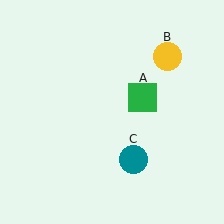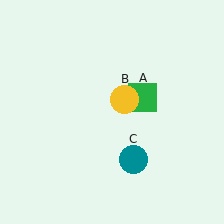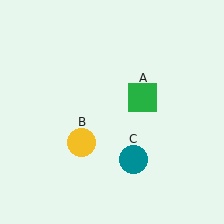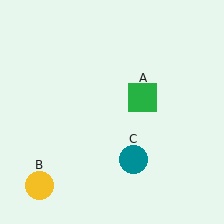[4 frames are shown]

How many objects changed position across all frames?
1 object changed position: yellow circle (object B).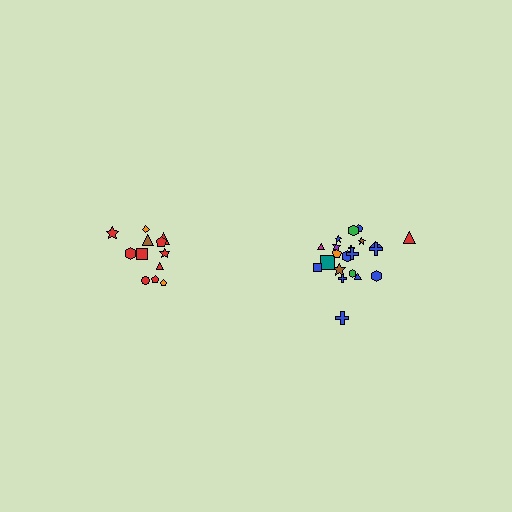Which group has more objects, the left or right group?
The right group.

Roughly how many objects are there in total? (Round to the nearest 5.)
Roughly 35 objects in total.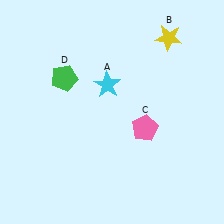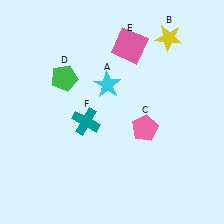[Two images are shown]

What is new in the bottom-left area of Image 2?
A teal cross (F) was added in the bottom-left area of Image 2.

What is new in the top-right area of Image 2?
A pink square (E) was added in the top-right area of Image 2.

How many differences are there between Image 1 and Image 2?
There are 2 differences between the two images.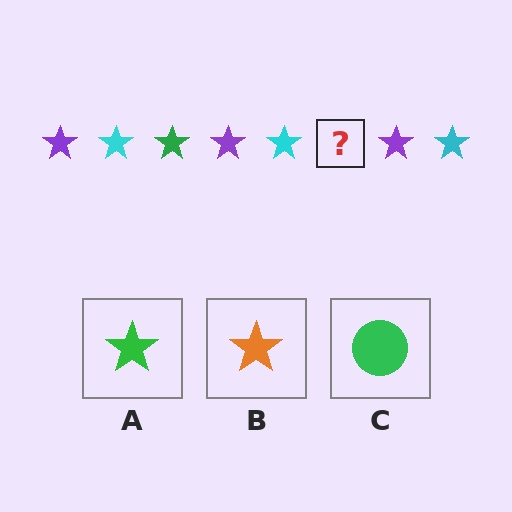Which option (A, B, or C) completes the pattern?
A.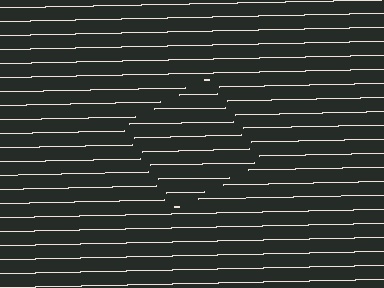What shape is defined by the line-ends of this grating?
An illusory square. The interior of the shape contains the same grating, shifted by half a period — the contour is defined by the phase discontinuity where line-ends from the inner and outer gratings abut.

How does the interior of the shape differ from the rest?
The interior of the shape contains the same grating, shifted by half a period — the contour is defined by the phase discontinuity where line-ends from the inner and outer gratings abut.